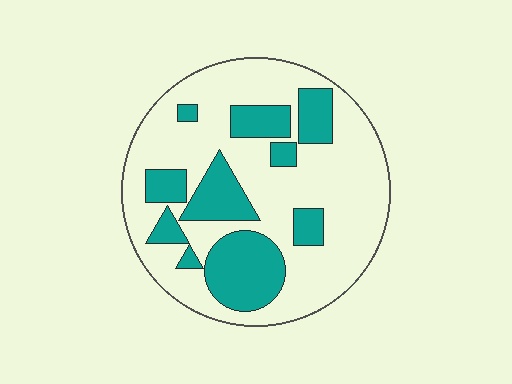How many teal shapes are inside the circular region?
10.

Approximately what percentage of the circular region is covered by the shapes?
Approximately 30%.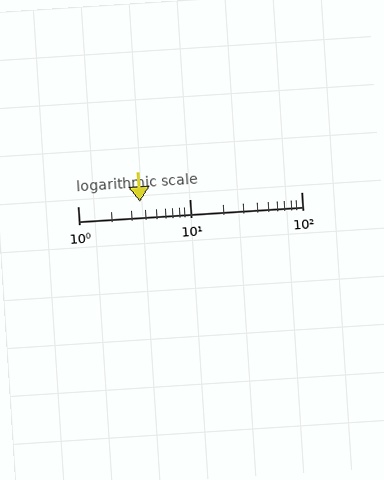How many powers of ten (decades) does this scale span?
The scale spans 2 decades, from 1 to 100.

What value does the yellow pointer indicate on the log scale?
The pointer indicates approximately 3.6.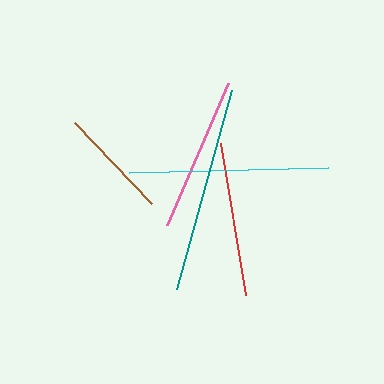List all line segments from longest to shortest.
From longest to shortest: teal, cyan, pink, red, brown.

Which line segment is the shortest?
The brown line is the shortest at approximately 112 pixels.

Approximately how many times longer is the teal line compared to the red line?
The teal line is approximately 1.3 times the length of the red line.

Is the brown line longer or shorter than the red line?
The red line is longer than the brown line.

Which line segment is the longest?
The teal line is the longest at approximately 207 pixels.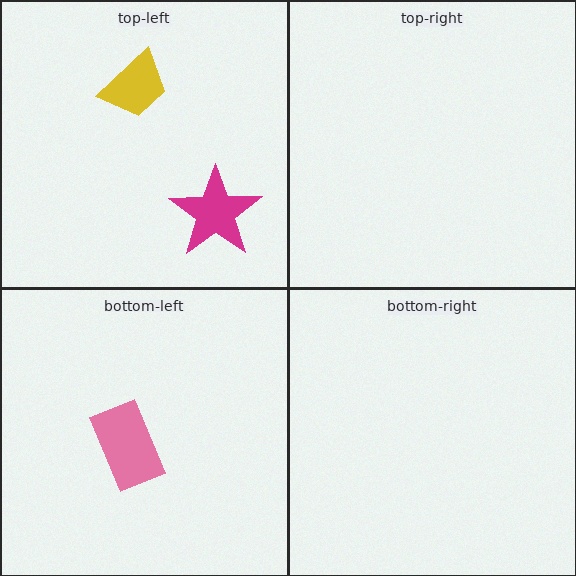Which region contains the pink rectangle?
The bottom-left region.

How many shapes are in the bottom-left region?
1.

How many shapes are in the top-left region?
2.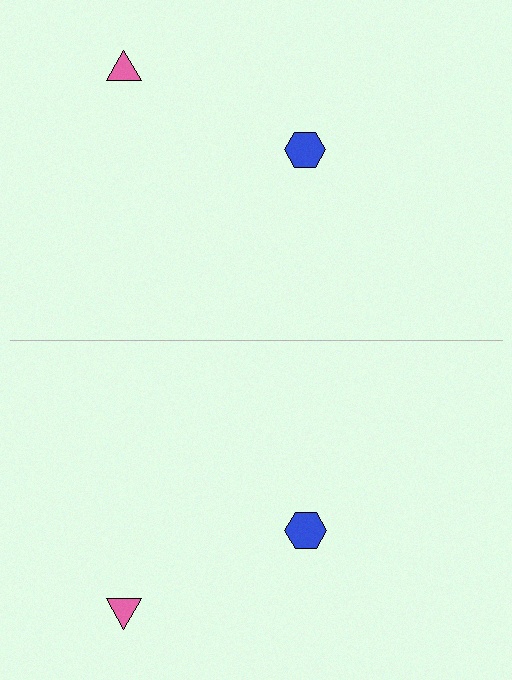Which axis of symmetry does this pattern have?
The pattern has a horizontal axis of symmetry running through the center of the image.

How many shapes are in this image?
There are 4 shapes in this image.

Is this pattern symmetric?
Yes, this pattern has bilateral (reflection) symmetry.